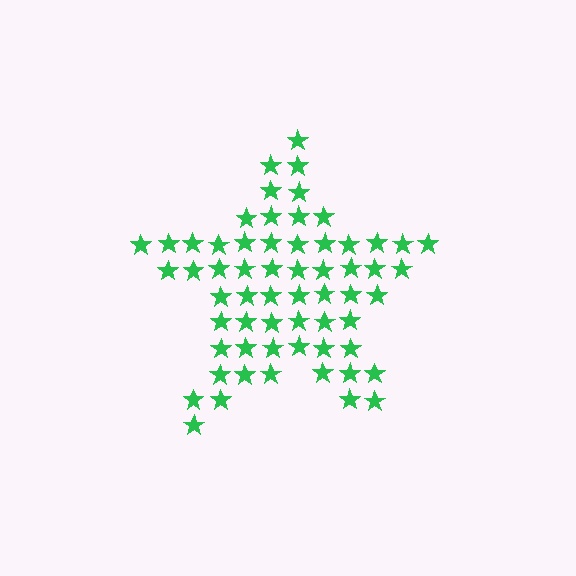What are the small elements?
The small elements are stars.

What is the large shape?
The large shape is a star.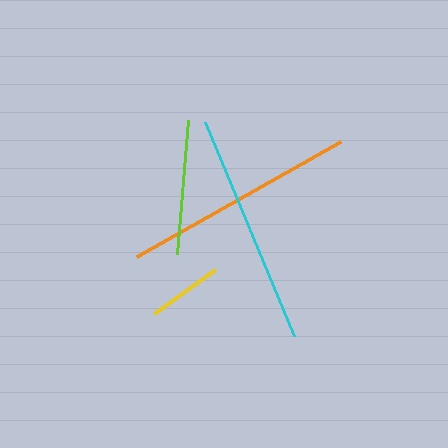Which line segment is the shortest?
The yellow line is the shortest at approximately 75 pixels.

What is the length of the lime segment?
The lime segment is approximately 135 pixels long.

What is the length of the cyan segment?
The cyan segment is approximately 232 pixels long.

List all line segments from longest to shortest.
From longest to shortest: orange, cyan, lime, yellow.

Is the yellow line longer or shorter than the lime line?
The lime line is longer than the yellow line.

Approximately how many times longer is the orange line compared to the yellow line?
The orange line is approximately 3.1 times the length of the yellow line.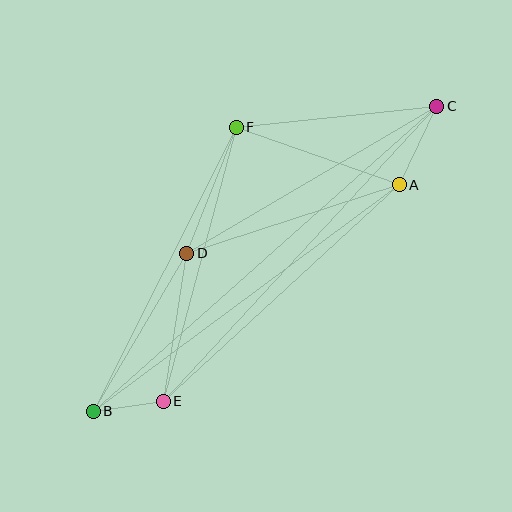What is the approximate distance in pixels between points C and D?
The distance between C and D is approximately 290 pixels.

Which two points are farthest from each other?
Points B and C are farthest from each other.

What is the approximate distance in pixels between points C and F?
The distance between C and F is approximately 201 pixels.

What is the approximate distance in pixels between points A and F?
The distance between A and F is approximately 173 pixels.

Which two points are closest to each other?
Points B and E are closest to each other.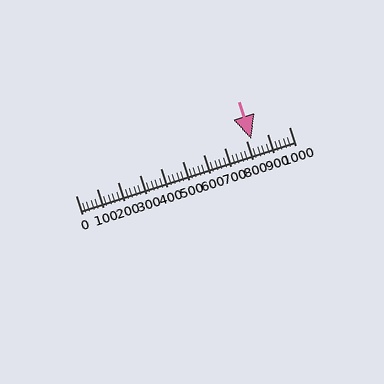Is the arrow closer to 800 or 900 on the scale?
The arrow is closer to 800.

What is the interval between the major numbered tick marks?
The major tick marks are spaced 100 units apart.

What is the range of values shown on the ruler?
The ruler shows values from 0 to 1000.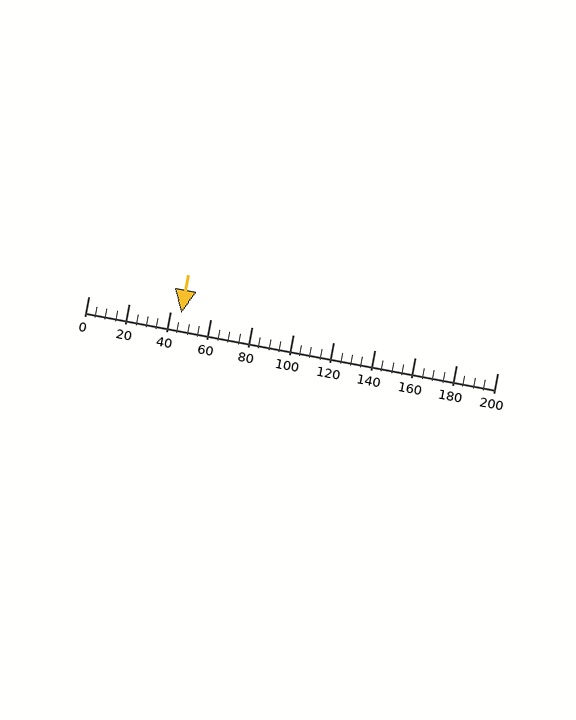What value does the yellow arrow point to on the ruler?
The yellow arrow points to approximately 45.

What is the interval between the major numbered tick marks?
The major tick marks are spaced 20 units apart.